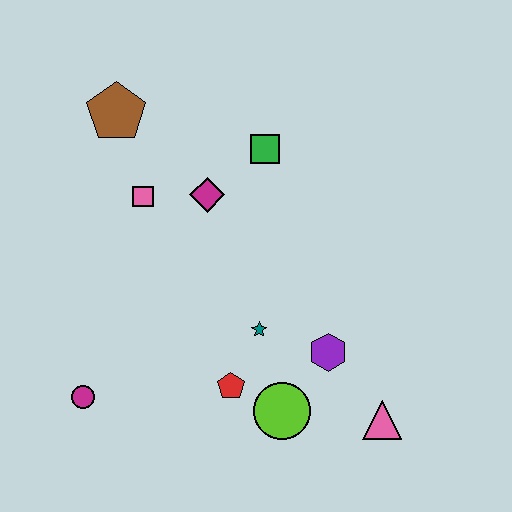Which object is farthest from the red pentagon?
The brown pentagon is farthest from the red pentagon.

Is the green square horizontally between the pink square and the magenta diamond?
No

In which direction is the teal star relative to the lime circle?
The teal star is above the lime circle.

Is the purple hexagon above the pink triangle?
Yes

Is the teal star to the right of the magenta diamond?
Yes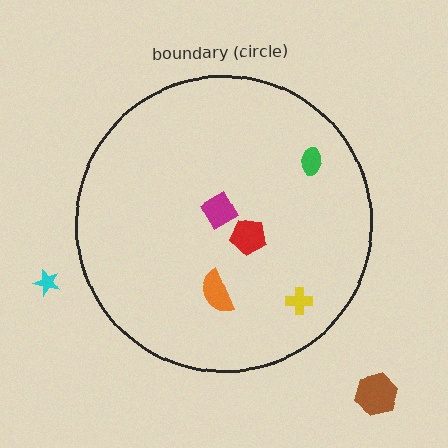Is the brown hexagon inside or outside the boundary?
Outside.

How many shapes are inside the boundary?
5 inside, 2 outside.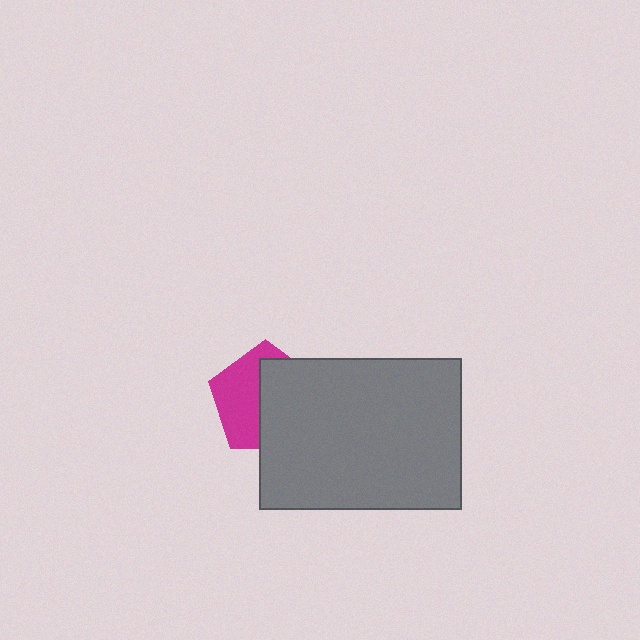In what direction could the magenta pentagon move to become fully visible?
The magenta pentagon could move left. That would shift it out from behind the gray rectangle entirely.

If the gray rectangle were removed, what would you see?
You would see the complete magenta pentagon.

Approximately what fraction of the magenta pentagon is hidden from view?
Roughly 54% of the magenta pentagon is hidden behind the gray rectangle.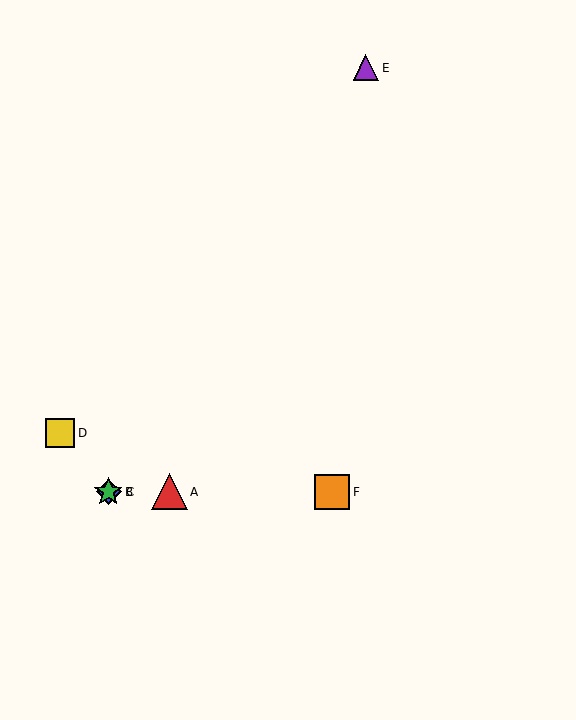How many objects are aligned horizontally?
4 objects (A, B, C, F) are aligned horizontally.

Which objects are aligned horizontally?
Objects A, B, C, F are aligned horizontally.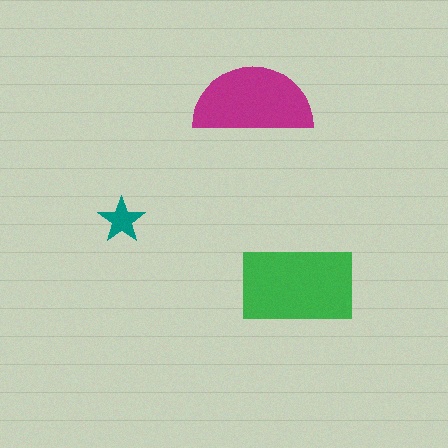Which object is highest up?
The magenta semicircle is topmost.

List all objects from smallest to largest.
The teal star, the magenta semicircle, the green rectangle.